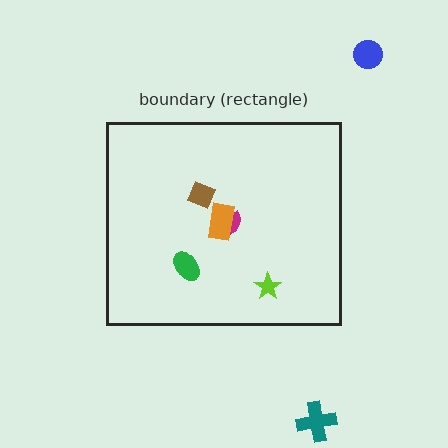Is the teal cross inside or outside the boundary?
Outside.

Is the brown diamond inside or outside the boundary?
Inside.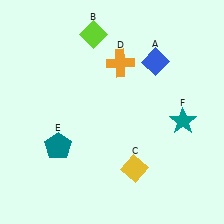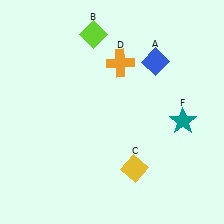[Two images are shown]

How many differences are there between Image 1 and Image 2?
There is 1 difference between the two images.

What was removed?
The teal pentagon (E) was removed in Image 2.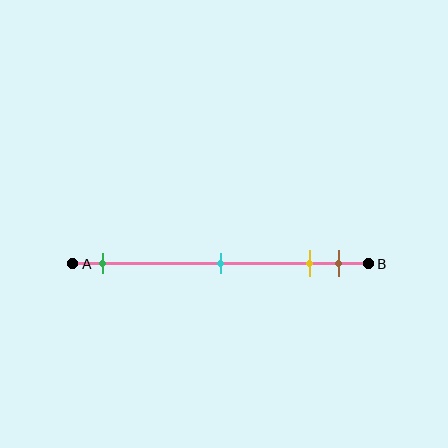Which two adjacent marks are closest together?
The yellow and brown marks are the closest adjacent pair.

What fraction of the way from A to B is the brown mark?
The brown mark is approximately 90% (0.9) of the way from A to B.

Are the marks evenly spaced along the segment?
No, the marks are not evenly spaced.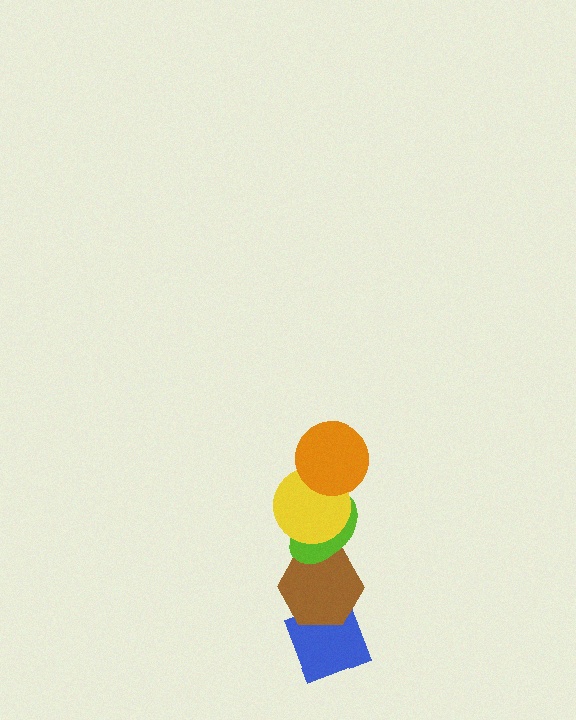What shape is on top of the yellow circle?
The orange circle is on top of the yellow circle.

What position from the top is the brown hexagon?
The brown hexagon is 4th from the top.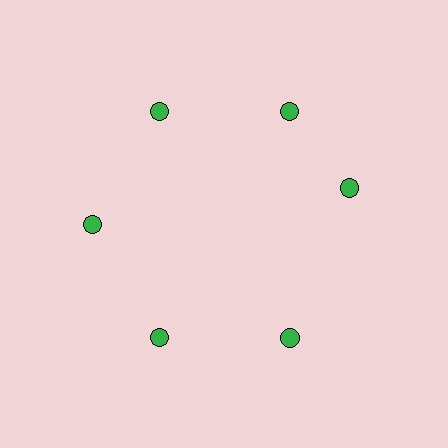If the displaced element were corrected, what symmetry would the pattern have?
It would have 6-fold rotational symmetry — the pattern would map onto itself every 60 degrees.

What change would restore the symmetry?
The symmetry would be restored by rotating it back into even spacing with its neighbors so that all 6 circles sit at equal angles and equal distance from the center.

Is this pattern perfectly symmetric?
No. The 6 green circles are arranged in a ring, but one element near the 3 o'clock position is rotated out of alignment along the ring, breaking the 6-fold rotational symmetry.